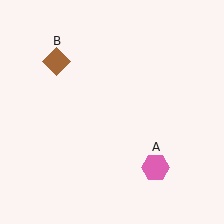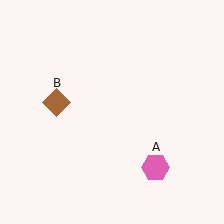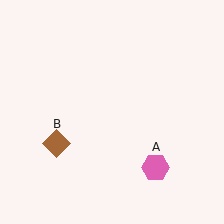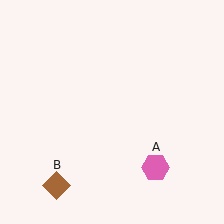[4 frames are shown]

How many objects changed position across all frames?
1 object changed position: brown diamond (object B).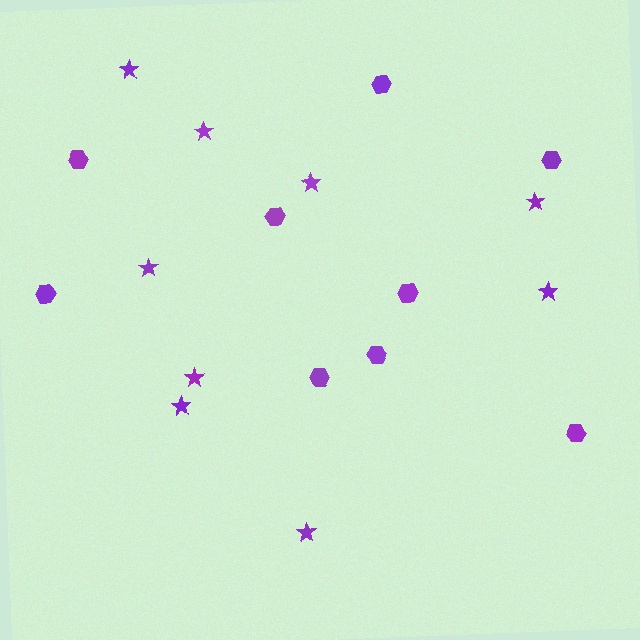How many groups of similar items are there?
There are 2 groups: one group of stars (9) and one group of hexagons (9).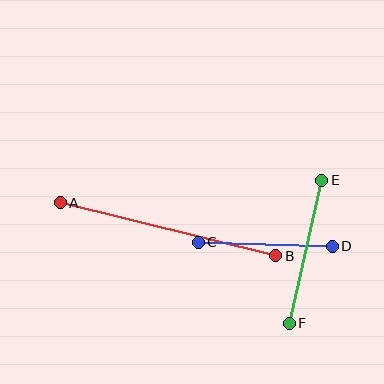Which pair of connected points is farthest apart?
Points A and B are farthest apart.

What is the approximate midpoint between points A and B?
The midpoint is at approximately (168, 229) pixels.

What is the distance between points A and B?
The distance is approximately 222 pixels.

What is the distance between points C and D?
The distance is approximately 134 pixels.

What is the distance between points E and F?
The distance is approximately 147 pixels.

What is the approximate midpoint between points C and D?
The midpoint is at approximately (265, 244) pixels.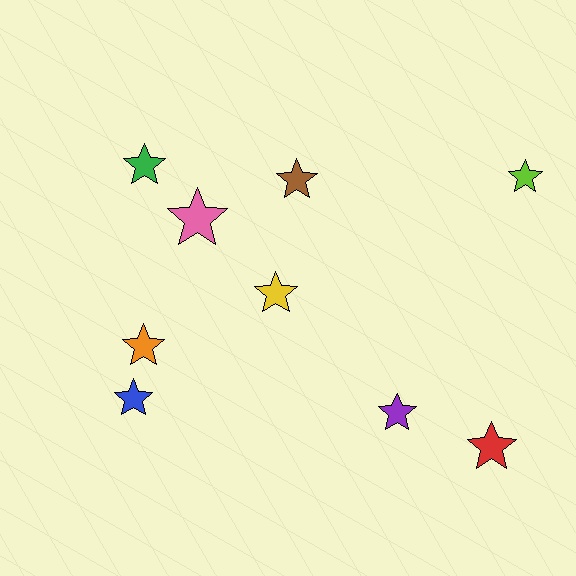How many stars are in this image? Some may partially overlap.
There are 9 stars.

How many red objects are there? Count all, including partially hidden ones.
There is 1 red object.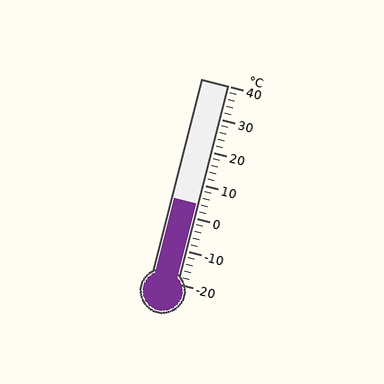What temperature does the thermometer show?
The thermometer shows approximately 4°C.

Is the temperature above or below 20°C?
The temperature is below 20°C.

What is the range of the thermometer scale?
The thermometer scale ranges from -20°C to 40°C.